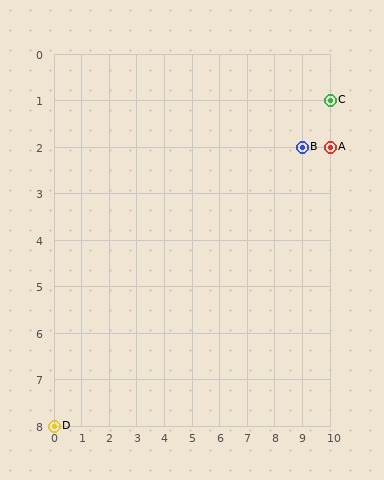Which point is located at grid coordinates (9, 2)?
Point B is at (9, 2).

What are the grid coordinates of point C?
Point C is at grid coordinates (10, 1).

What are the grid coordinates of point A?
Point A is at grid coordinates (10, 2).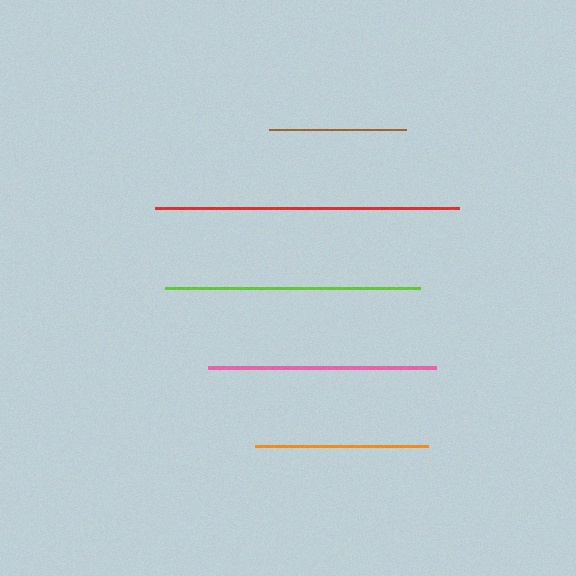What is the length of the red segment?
The red segment is approximately 305 pixels long.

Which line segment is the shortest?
The brown line is the shortest at approximately 137 pixels.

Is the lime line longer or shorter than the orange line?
The lime line is longer than the orange line.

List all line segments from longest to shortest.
From longest to shortest: red, lime, pink, orange, brown.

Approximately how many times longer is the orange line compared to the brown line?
The orange line is approximately 1.3 times the length of the brown line.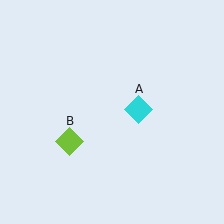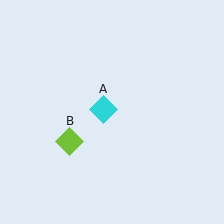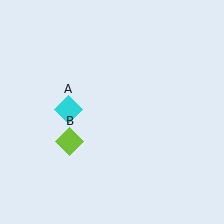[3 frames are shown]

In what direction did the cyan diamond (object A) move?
The cyan diamond (object A) moved left.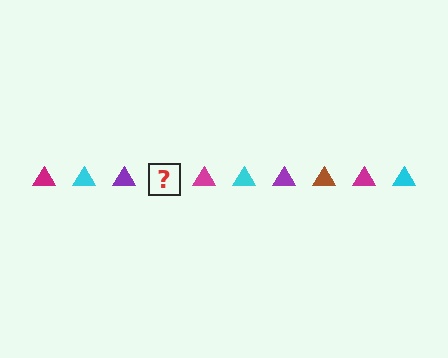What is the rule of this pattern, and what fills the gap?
The rule is that the pattern cycles through magenta, cyan, purple, brown triangles. The gap should be filled with a brown triangle.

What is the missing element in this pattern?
The missing element is a brown triangle.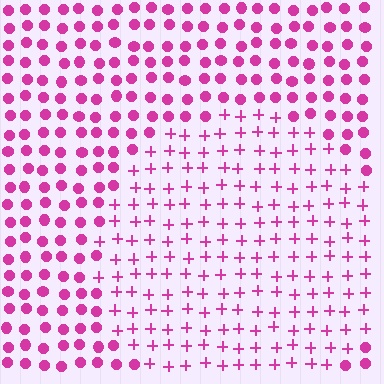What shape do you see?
I see a circle.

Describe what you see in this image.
The image is filled with small magenta elements arranged in a uniform grid. A circle-shaped region contains plus signs, while the surrounding area contains circles. The boundary is defined purely by the change in element shape.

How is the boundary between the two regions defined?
The boundary is defined by a change in element shape: plus signs inside vs. circles outside. All elements share the same color and spacing.